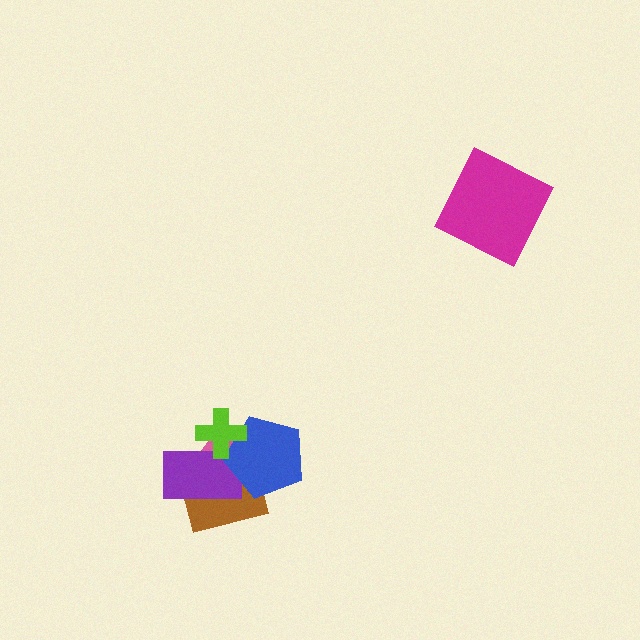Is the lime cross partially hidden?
No, no other shape covers it.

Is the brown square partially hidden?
Yes, it is partially covered by another shape.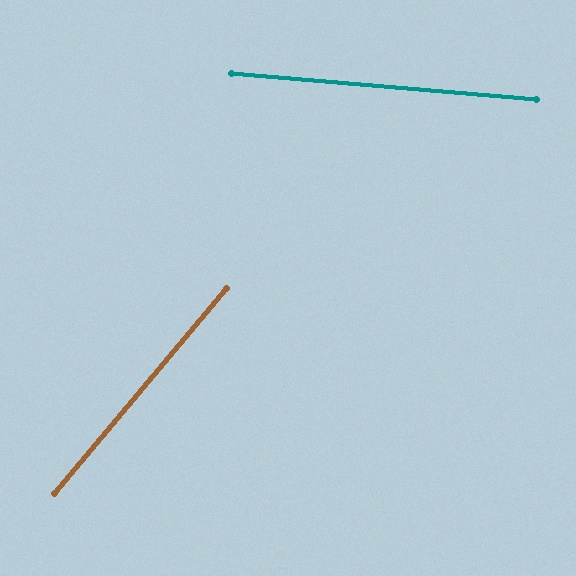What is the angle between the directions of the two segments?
Approximately 55 degrees.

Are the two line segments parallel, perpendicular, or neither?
Neither parallel nor perpendicular — they differ by about 55°.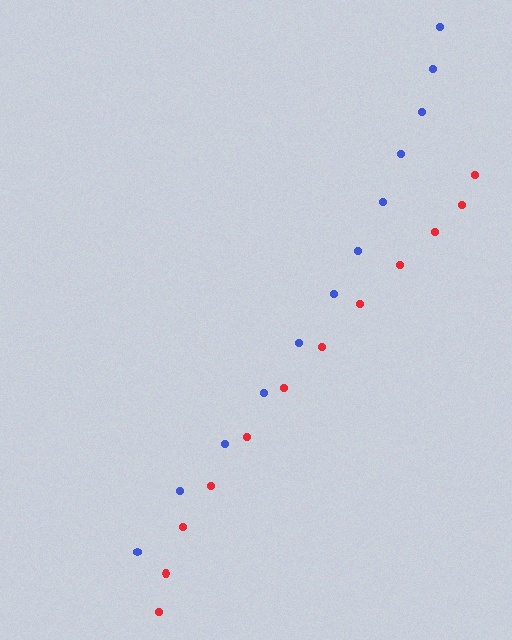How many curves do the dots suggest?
There are 2 distinct paths.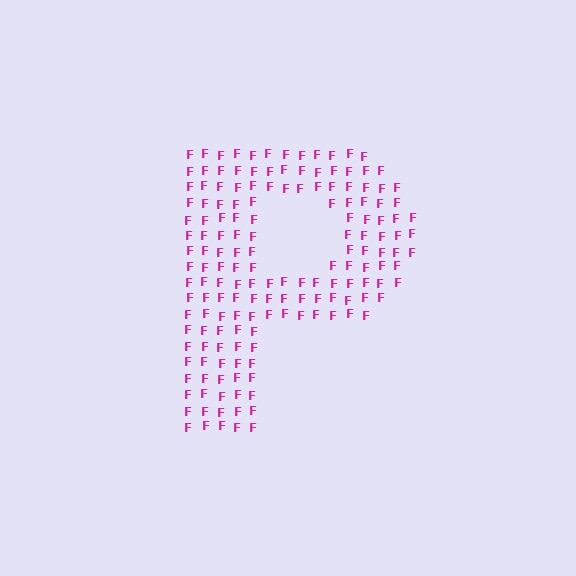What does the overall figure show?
The overall figure shows the letter P.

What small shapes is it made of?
It is made of small letter F's.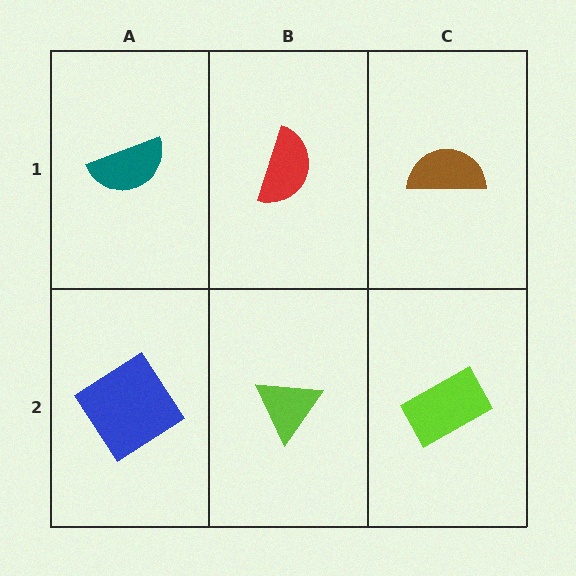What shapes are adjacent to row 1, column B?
A lime triangle (row 2, column B), a teal semicircle (row 1, column A), a brown semicircle (row 1, column C).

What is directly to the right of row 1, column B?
A brown semicircle.